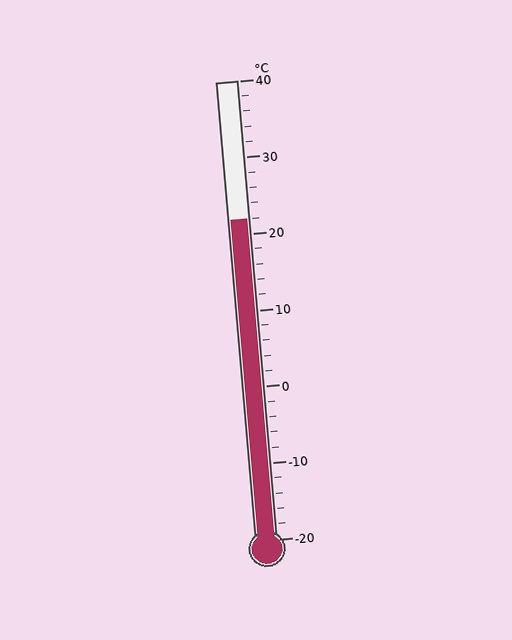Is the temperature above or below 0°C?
The temperature is above 0°C.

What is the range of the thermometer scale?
The thermometer scale ranges from -20°C to 40°C.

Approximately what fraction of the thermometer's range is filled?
The thermometer is filled to approximately 70% of its range.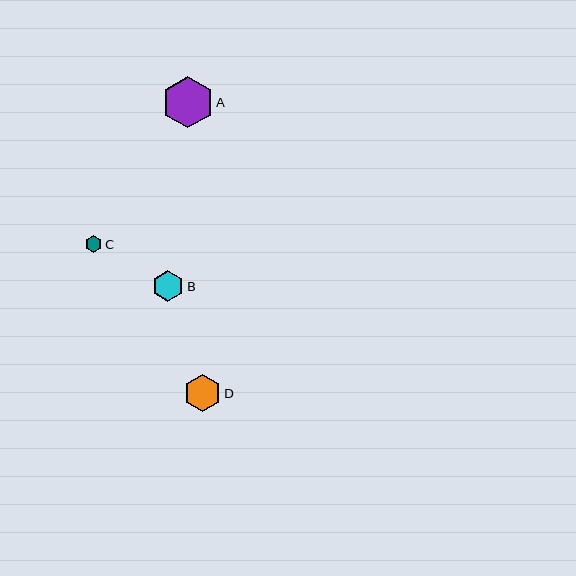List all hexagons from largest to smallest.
From largest to smallest: A, D, B, C.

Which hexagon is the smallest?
Hexagon C is the smallest with a size of approximately 16 pixels.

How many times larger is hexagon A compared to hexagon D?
Hexagon A is approximately 1.4 times the size of hexagon D.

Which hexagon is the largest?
Hexagon A is the largest with a size of approximately 51 pixels.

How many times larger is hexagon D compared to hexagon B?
Hexagon D is approximately 1.2 times the size of hexagon B.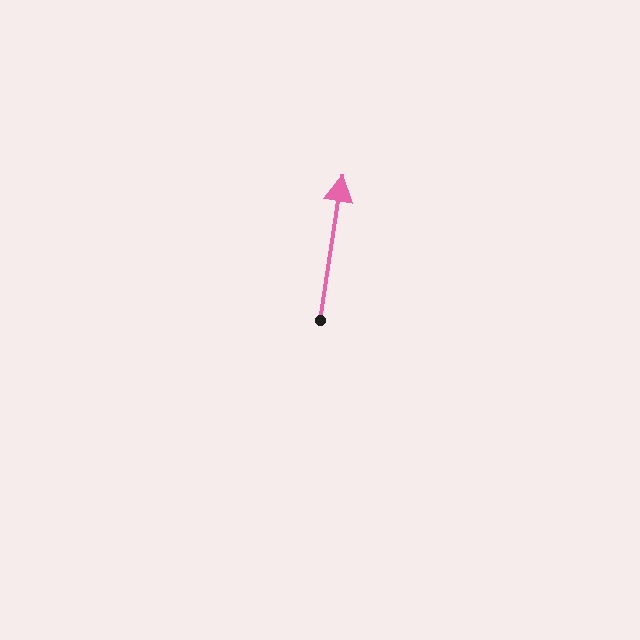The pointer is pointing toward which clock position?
Roughly 12 o'clock.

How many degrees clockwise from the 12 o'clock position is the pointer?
Approximately 9 degrees.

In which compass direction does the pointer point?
North.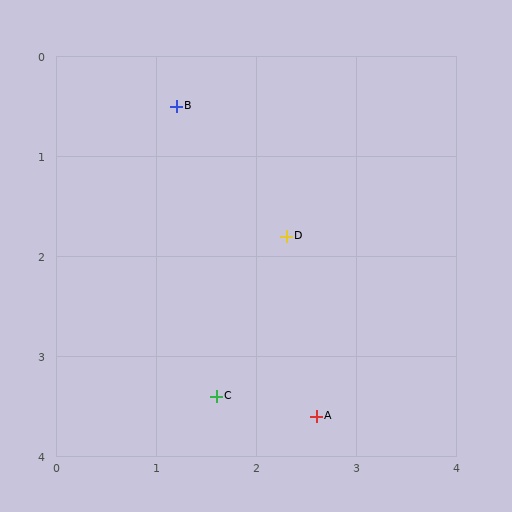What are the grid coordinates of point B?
Point B is at approximately (1.2, 0.5).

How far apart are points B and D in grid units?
Points B and D are about 1.7 grid units apart.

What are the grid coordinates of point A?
Point A is at approximately (2.6, 3.6).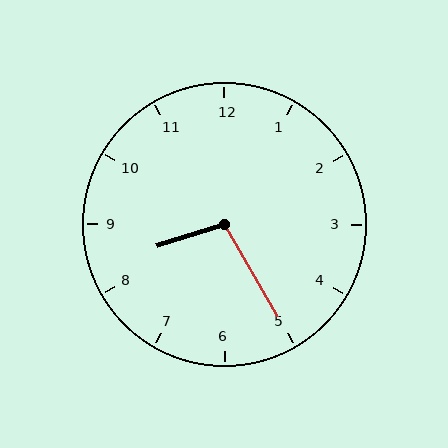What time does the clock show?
8:25.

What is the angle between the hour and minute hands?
Approximately 102 degrees.